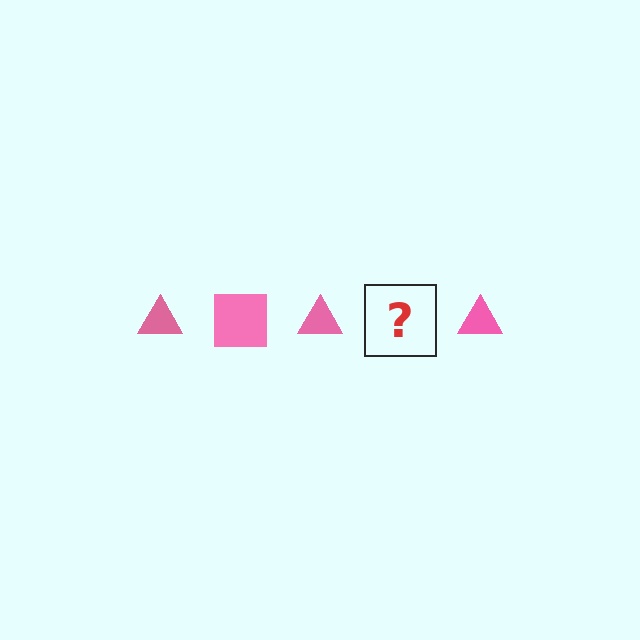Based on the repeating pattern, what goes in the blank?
The blank should be a pink square.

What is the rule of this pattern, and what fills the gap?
The rule is that the pattern cycles through triangle, square shapes in pink. The gap should be filled with a pink square.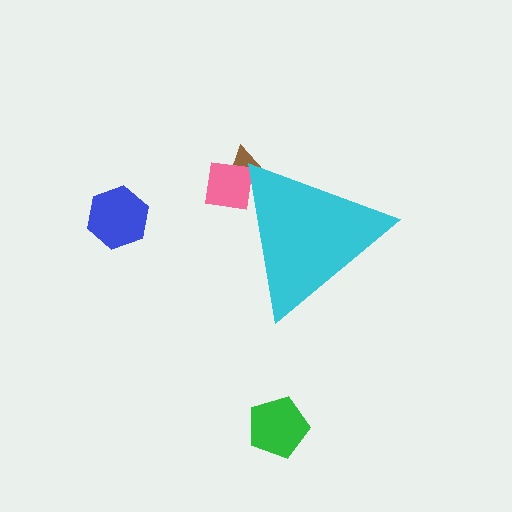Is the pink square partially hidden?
Yes, the pink square is partially hidden behind the cyan triangle.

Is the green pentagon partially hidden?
No, the green pentagon is fully visible.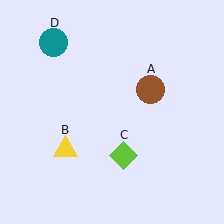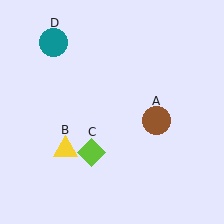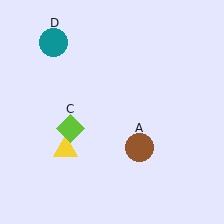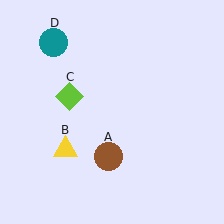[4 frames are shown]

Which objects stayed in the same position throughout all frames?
Yellow triangle (object B) and teal circle (object D) remained stationary.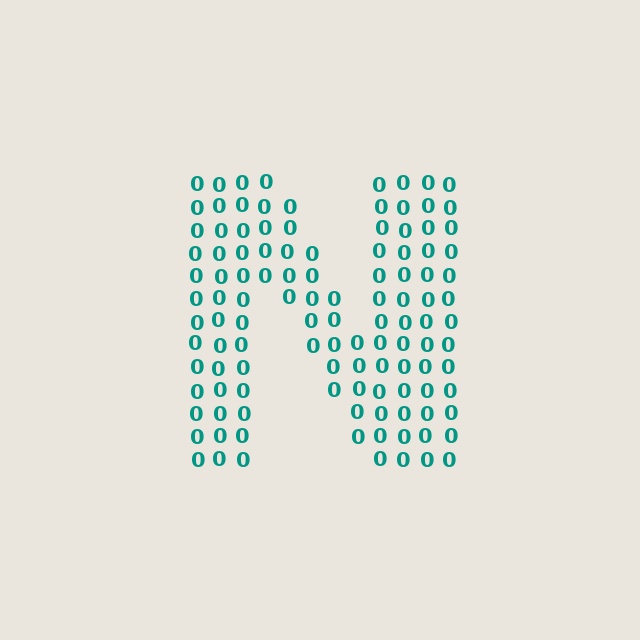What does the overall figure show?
The overall figure shows the letter N.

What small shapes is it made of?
It is made of small digit 0's.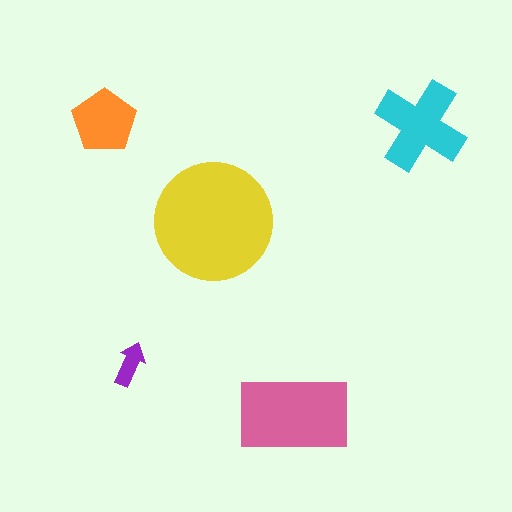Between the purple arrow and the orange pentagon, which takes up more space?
The orange pentagon.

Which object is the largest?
The yellow circle.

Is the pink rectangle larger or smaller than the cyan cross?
Larger.